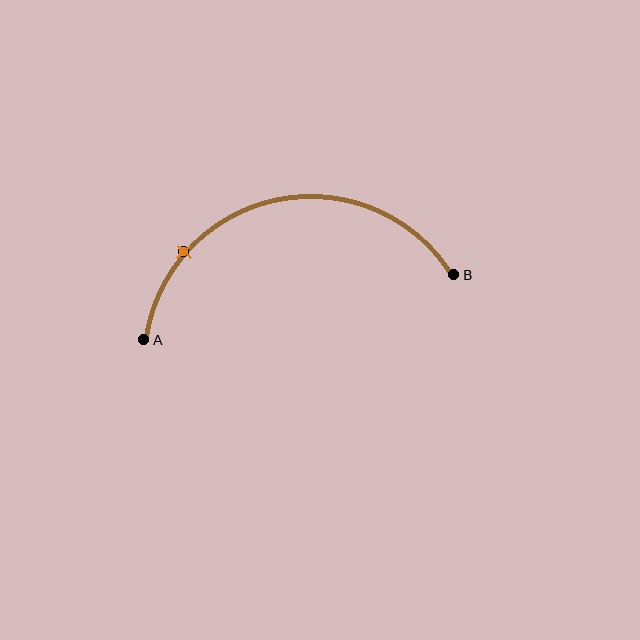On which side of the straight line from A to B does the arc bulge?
The arc bulges above the straight line connecting A and B.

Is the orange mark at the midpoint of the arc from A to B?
No. The orange mark lies on the arc but is closer to endpoint A. The arc midpoint would be at the point on the curve equidistant along the arc from both A and B.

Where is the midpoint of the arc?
The arc midpoint is the point on the curve farthest from the straight line joining A and B. It sits above that line.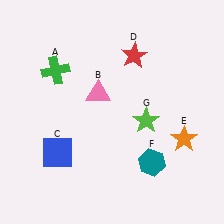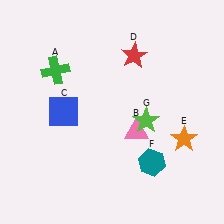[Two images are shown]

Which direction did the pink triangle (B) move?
The pink triangle (B) moved right.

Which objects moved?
The objects that moved are: the pink triangle (B), the blue square (C).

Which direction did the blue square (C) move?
The blue square (C) moved up.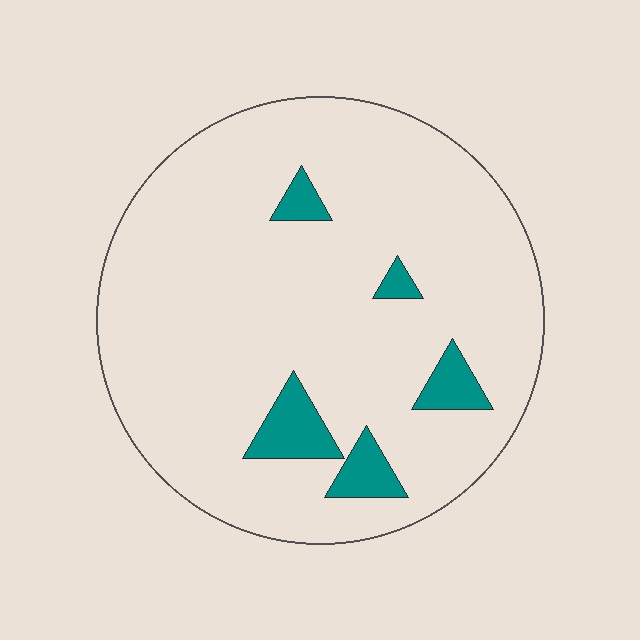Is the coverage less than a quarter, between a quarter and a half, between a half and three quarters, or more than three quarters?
Less than a quarter.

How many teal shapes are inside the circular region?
5.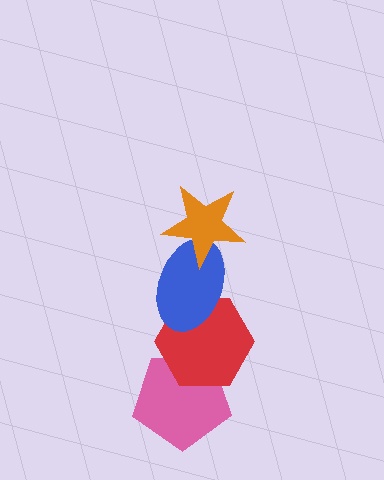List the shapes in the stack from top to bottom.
From top to bottom: the orange star, the blue ellipse, the red hexagon, the pink pentagon.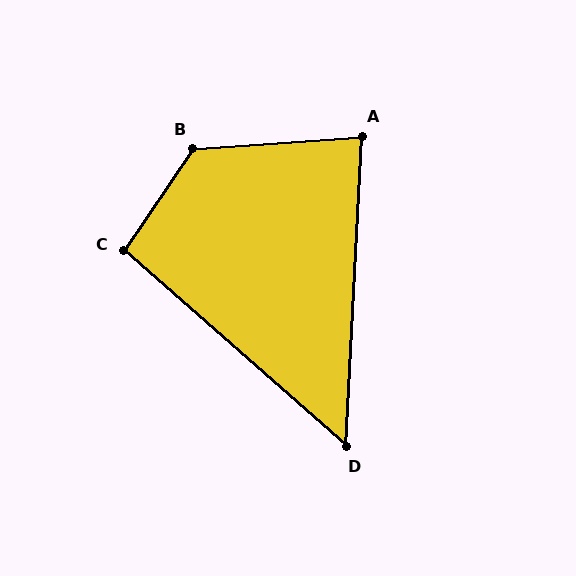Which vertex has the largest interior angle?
B, at approximately 128 degrees.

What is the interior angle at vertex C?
Approximately 97 degrees (obtuse).